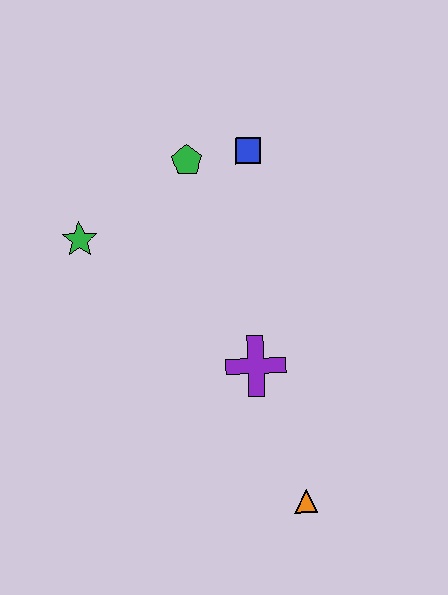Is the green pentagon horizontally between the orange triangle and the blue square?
No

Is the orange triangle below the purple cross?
Yes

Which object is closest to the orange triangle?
The purple cross is closest to the orange triangle.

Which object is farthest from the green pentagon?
The orange triangle is farthest from the green pentagon.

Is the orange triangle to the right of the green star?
Yes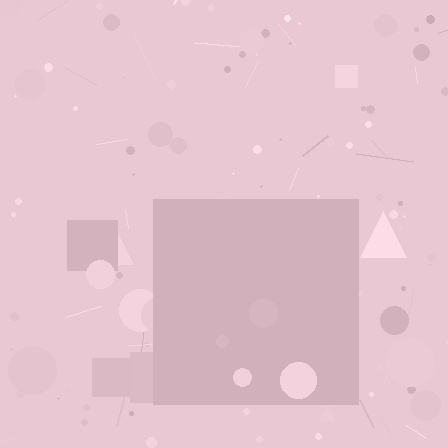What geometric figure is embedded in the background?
A square is embedded in the background.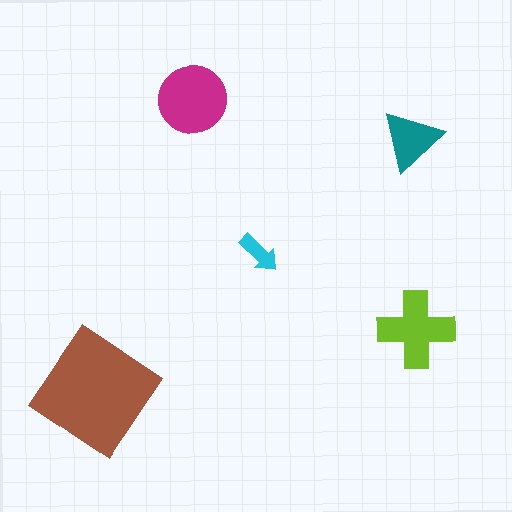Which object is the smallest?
The cyan arrow.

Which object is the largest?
The brown diamond.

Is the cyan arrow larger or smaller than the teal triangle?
Smaller.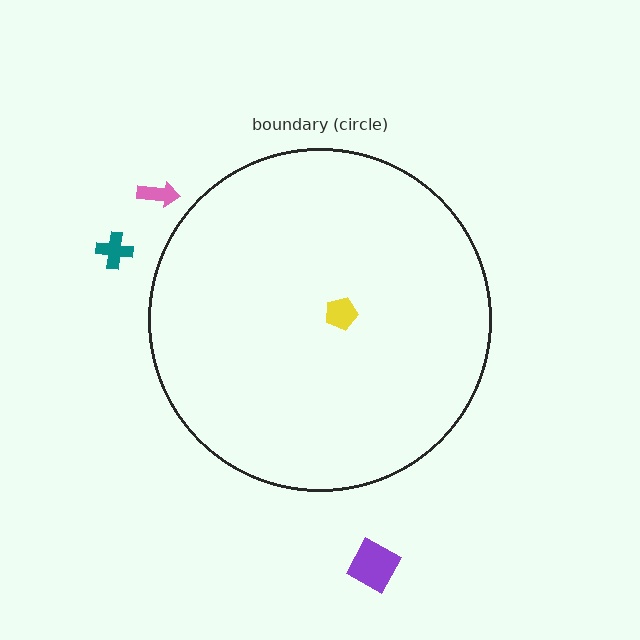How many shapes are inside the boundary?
1 inside, 3 outside.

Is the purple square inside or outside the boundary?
Outside.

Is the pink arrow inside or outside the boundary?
Outside.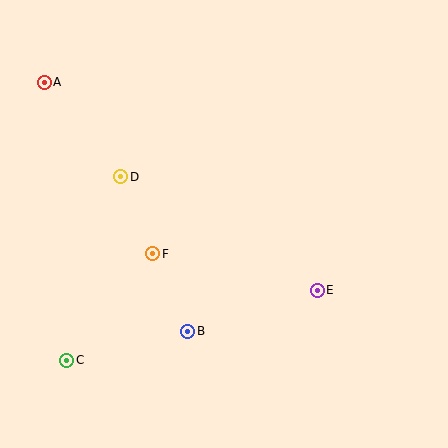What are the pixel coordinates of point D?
Point D is at (121, 177).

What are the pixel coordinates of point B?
Point B is at (188, 331).